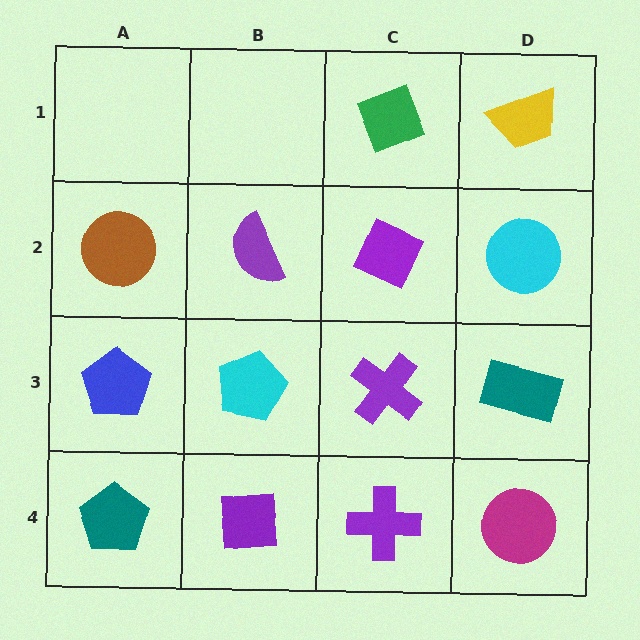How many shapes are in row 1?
2 shapes.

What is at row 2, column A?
A brown circle.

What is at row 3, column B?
A cyan pentagon.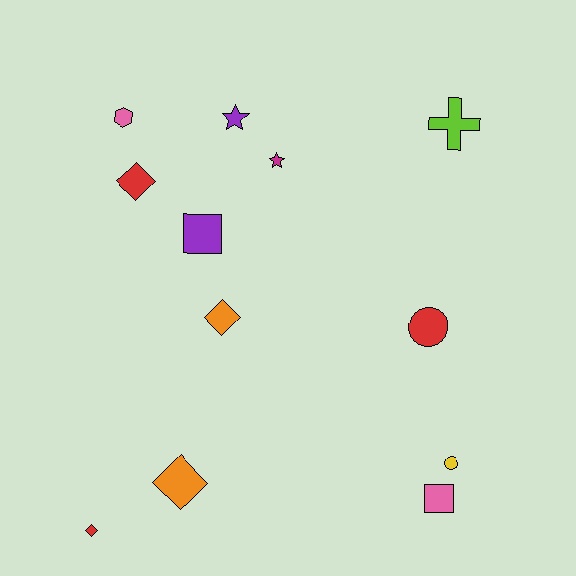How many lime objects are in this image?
There is 1 lime object.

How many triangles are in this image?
There are no triangles.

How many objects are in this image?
There are 12 objects.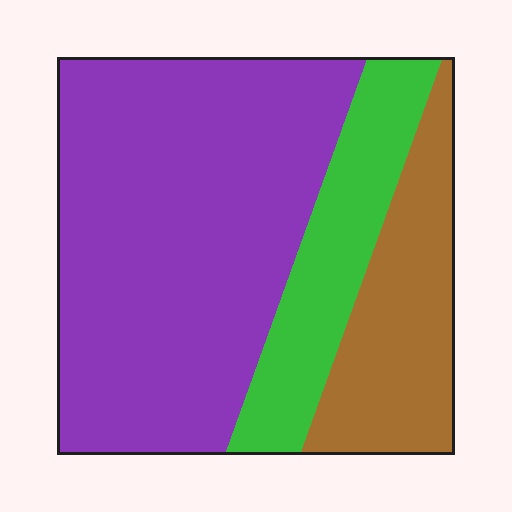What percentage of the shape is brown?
Brown covers roughly 20% of the shape.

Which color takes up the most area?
Purple, at roughly 60%.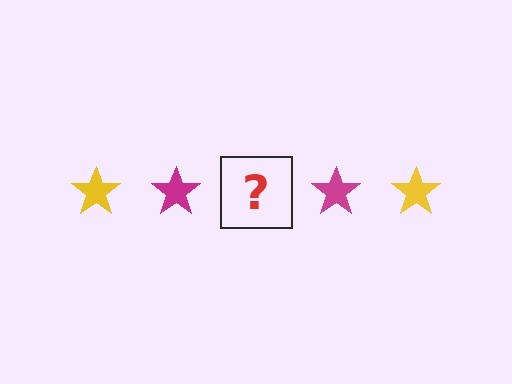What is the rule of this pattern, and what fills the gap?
The rule is that the pattern cycles through yellow, magenta stars. The gap should be filled with a yellow star.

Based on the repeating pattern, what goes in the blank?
The blank should be a yellow star.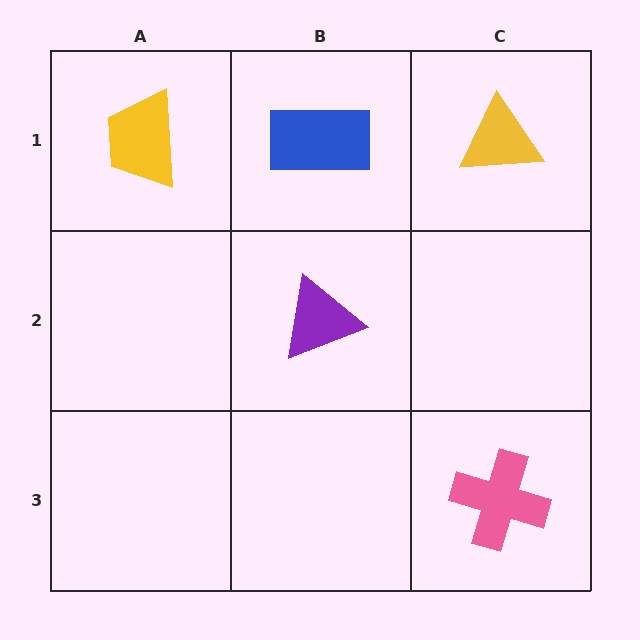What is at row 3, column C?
A pink cross.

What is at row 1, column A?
A yellow trapezoid.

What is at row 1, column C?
A yellow triangle.